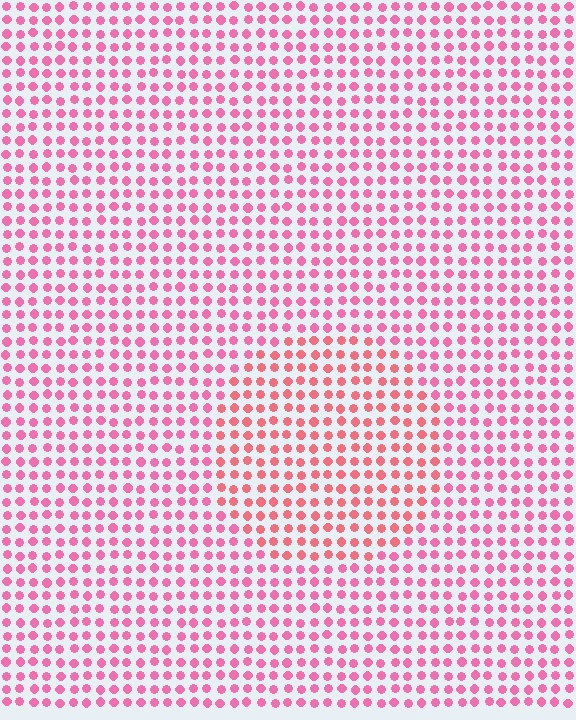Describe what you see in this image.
The image is filled with small pink elements in a uniform arrangement. A circle-shaped region is visible where the elements are tinted to a slightly different hue, forming a subtle color boundary.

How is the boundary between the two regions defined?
The boundary is defined purely by a slight shift in hue (about 22 degrees). Spacing, size, and orientation are identical on both sides.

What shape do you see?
I see a circle.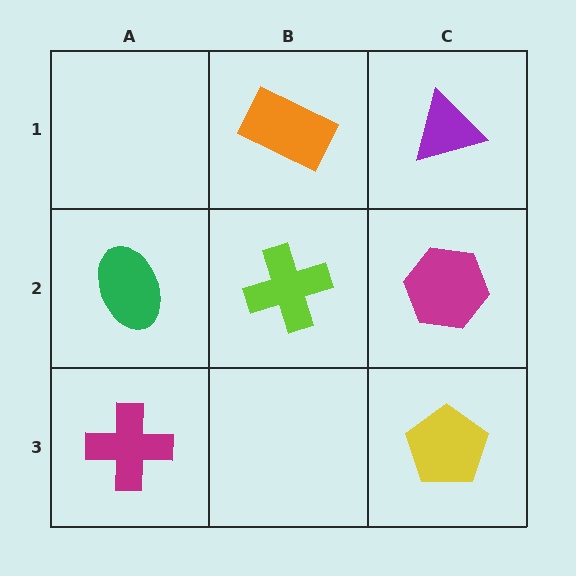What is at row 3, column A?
A magenta cross.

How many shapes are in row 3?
2 shapes.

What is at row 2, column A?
A green ellipse.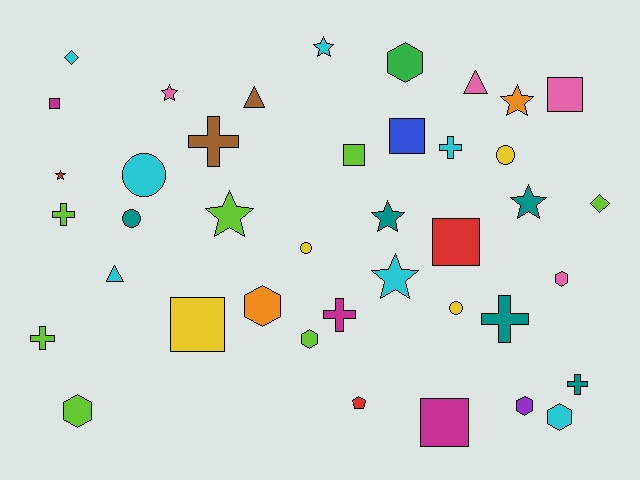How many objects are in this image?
There are 40 objects.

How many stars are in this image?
There are 8 stars.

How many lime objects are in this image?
There are 7 lime objects.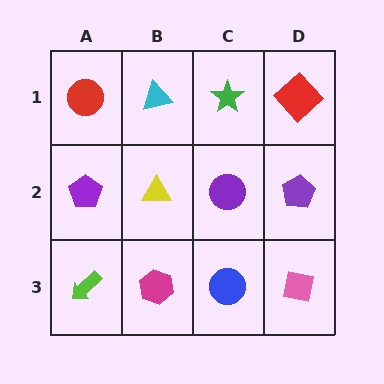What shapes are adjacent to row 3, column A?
A purple pentagon (row 2, column A), a magenta hexagon (row 3, column B).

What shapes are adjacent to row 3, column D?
A purple pentagon (row 2, column D), a blue circle (row 3, column C).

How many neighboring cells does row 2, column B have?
4.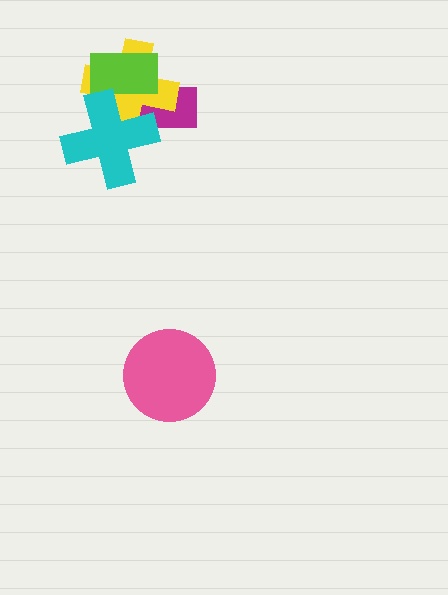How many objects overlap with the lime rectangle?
3 objects overlap with the lime rectangle.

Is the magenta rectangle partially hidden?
Yes, it is partially covered by another shape.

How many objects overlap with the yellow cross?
3 objects overlap with the yellow cross.